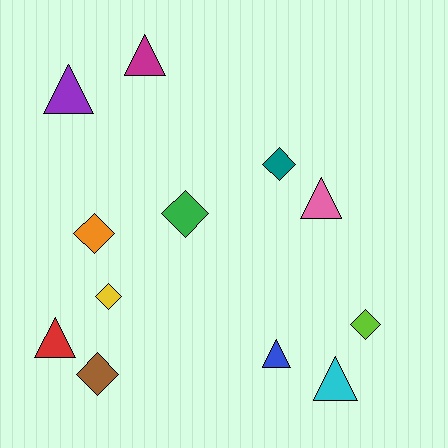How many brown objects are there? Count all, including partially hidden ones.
There is 1 brown object.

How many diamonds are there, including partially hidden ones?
There are 6 diamonds.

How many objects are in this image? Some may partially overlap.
There are 12 objects.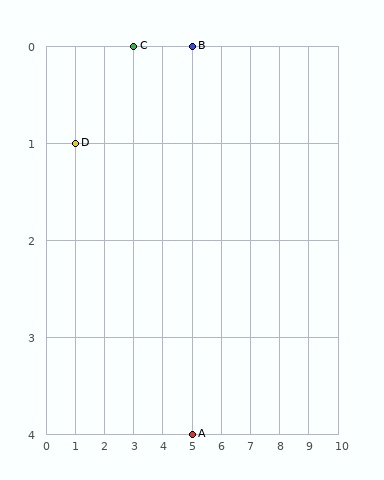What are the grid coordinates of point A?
Point A is at grid coordinates (5, 4).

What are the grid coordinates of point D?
Point D is at grid coordinates (1, 1).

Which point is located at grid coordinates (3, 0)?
Point C is at (3, 0).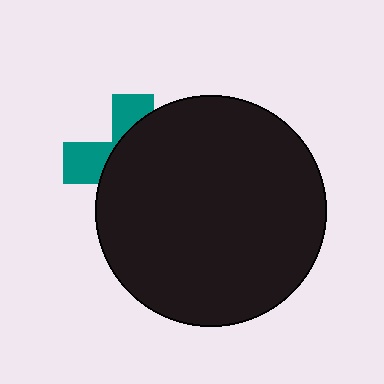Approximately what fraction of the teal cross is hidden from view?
Roughly 67% of the teal cross is hidden behind the black circle.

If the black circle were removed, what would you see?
You would see the complete teal cross.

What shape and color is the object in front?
The object in front is a black circle.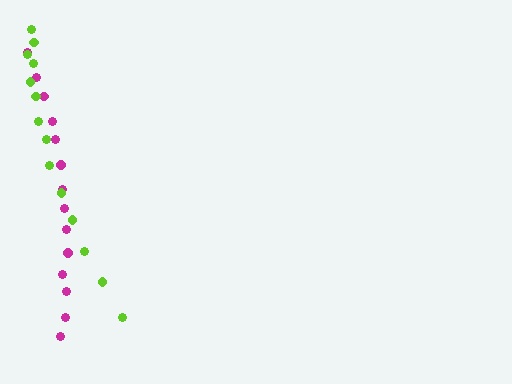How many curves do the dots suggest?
There are 2 distinct paths.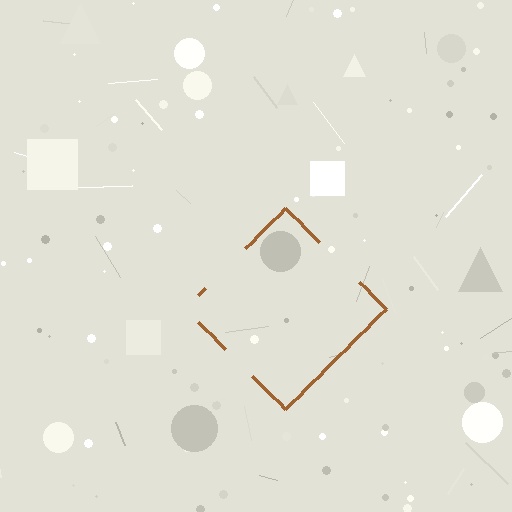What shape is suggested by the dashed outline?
The dashed outline suggests a diamond.